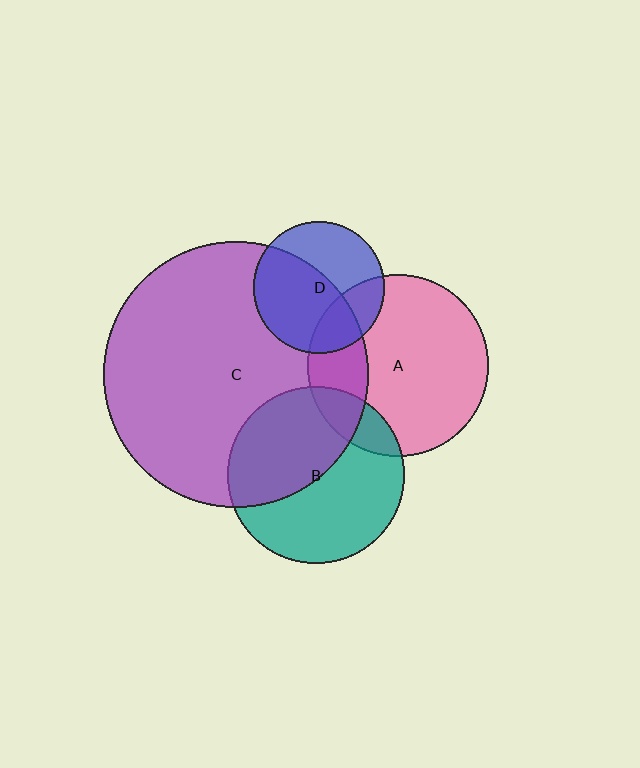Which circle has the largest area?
Circle C (purple).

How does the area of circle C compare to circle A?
Approximately 2.1 times.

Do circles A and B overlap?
Yes.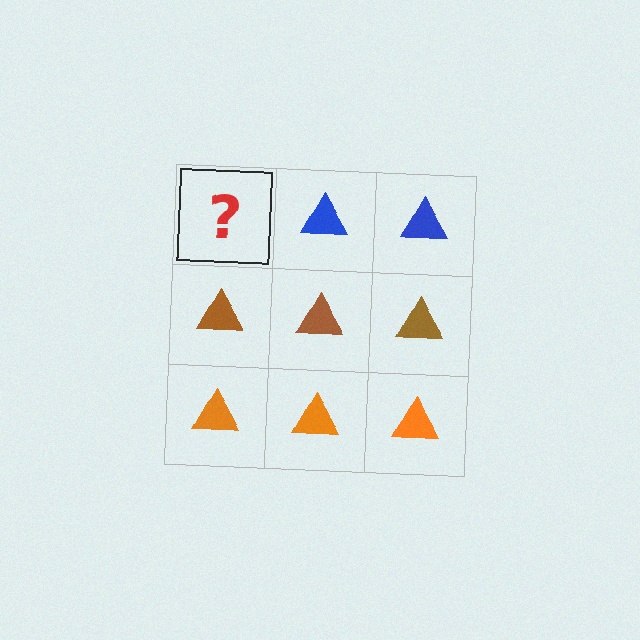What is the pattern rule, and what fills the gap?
The rule is that each row has a consistent color. The gap should be filled with a blue triangle.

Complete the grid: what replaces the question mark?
The question mark should be replaced with a blue triangle.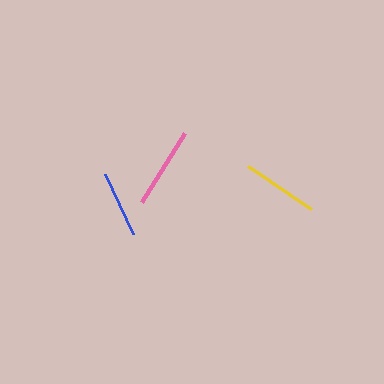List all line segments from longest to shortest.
From longest to shortest: pink, yellow, blue.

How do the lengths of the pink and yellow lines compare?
The pink and yellow lines are approximately the same length.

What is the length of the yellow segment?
The yellow segment is approximately 76 pixels long.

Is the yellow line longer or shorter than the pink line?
The pink line is longer than the yellow line.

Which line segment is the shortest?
The blue line is the shortest at approximately 67 pixels.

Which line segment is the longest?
The pink line is the longest at approximately 82 pixels.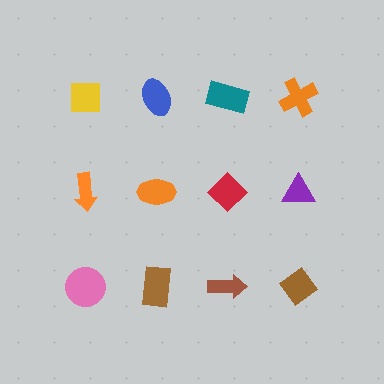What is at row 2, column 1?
An orange arrow.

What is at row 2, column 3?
A red diamond.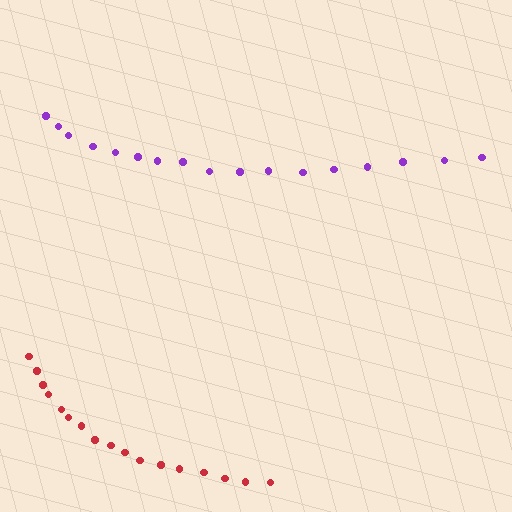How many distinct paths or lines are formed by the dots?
There are 2 distinct paths.